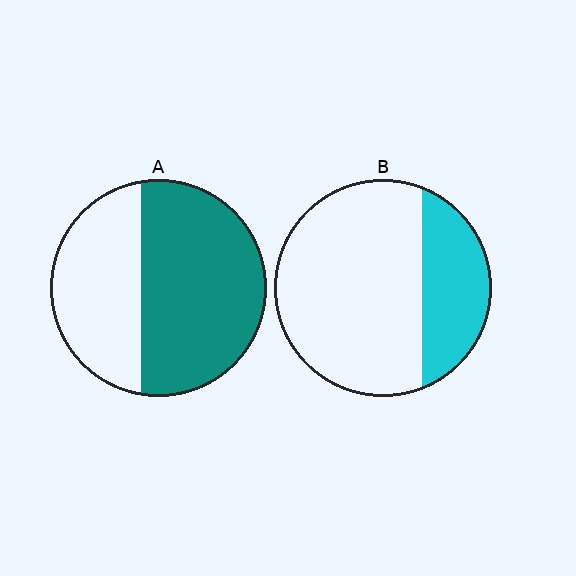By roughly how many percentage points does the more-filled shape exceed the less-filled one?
By roughly 35 percentage points (A over B).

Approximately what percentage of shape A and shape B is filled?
A is approximately 60% and B is approximately 30%.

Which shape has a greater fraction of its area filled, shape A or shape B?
Shape A.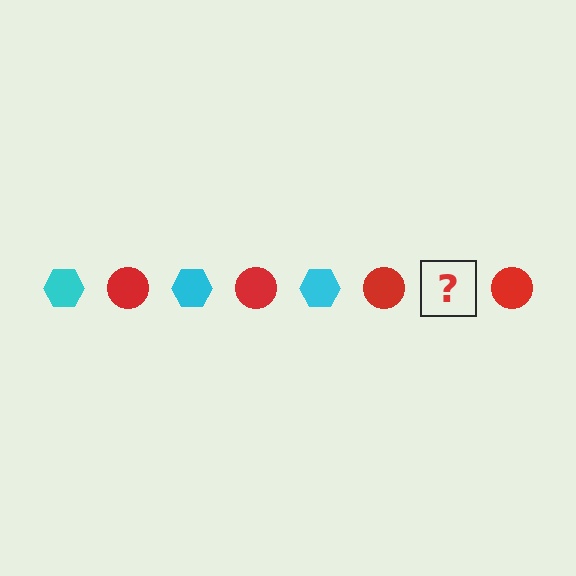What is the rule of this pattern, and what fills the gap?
The rule is that the pattern alternates between cyan hexagon and red circle. The gap should be filled with a cyan hexagon.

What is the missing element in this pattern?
The missing element is a cyan hexagon.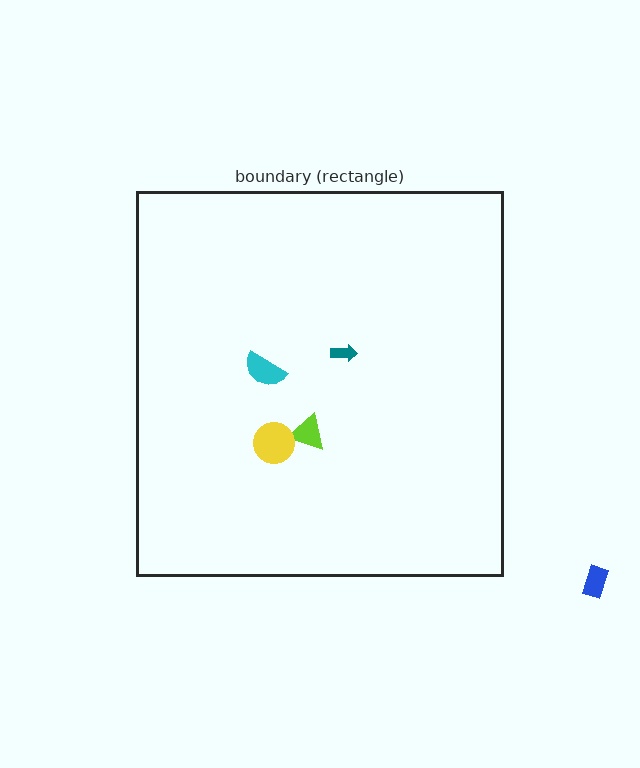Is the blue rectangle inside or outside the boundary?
Outside.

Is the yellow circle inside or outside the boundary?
Inside.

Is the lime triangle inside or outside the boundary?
Inside.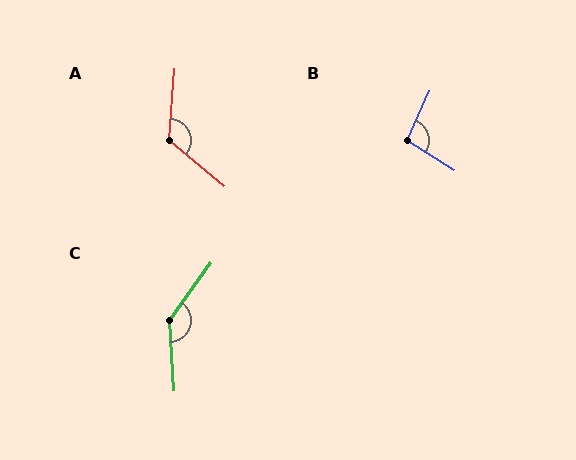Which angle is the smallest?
B, at approximately 98 degrees.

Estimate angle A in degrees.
Approximately 125 degrees.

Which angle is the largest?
C, at approximately 141 degrees.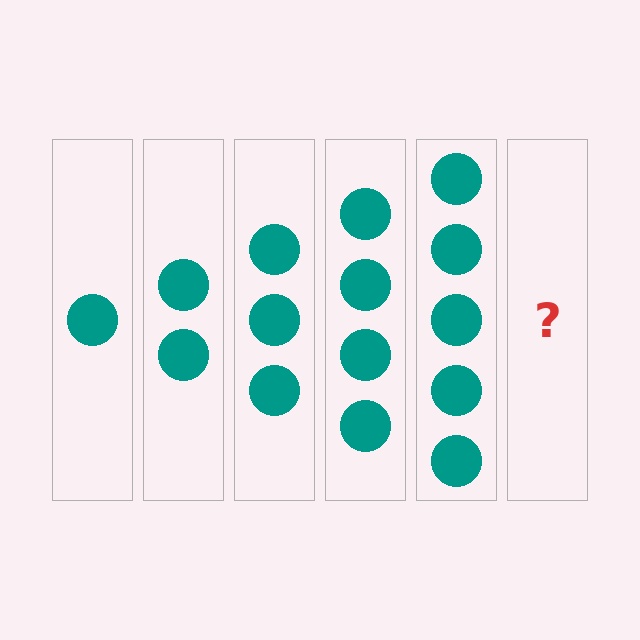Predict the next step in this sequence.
The next step is 6 circles.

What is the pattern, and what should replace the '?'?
The pattern is that each step adds one more circle. The '?' should be 6 circles.